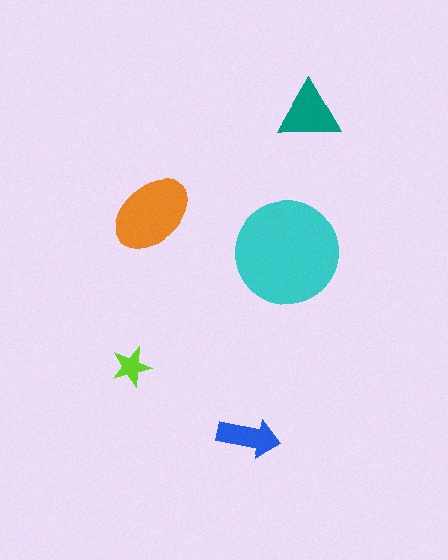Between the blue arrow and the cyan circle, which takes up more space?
The cyan circle.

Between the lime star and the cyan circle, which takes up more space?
The cyan circle.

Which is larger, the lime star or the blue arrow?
The blue arrow.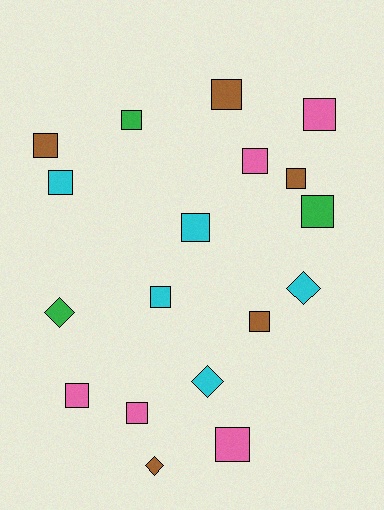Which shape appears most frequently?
Square, with 14 objects.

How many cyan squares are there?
There are 3 cyan squares.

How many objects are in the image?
There are 18 objects.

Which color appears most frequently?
Brown, with 5 objects.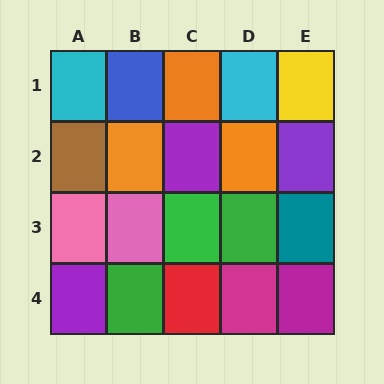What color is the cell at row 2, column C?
Purple.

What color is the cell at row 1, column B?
Blue.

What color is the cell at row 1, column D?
Cyan.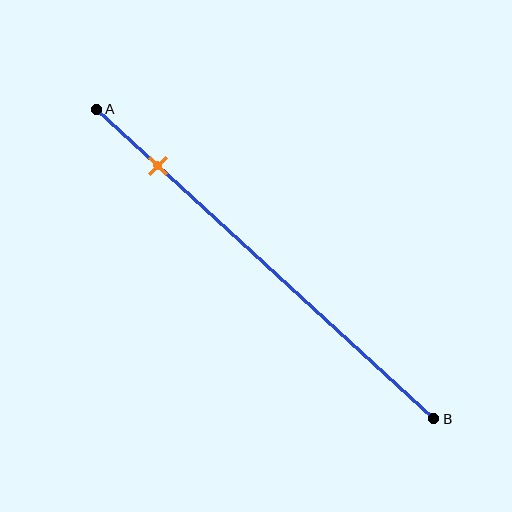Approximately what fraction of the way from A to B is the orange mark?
The orange mark is approximately 20% of the way from A to B.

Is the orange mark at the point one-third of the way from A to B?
No, the mark is at about 20% from A, not at the 33% one-third point.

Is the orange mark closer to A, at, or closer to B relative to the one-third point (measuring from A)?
The orange mark is closer to point A than the one-third point of segment AB.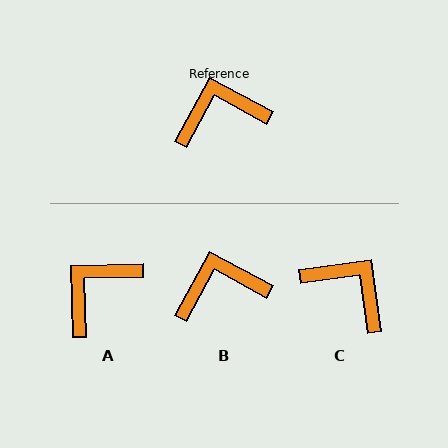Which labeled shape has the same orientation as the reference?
B.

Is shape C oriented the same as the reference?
No, it is off by about 54 degrees.